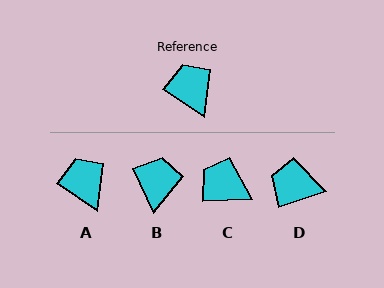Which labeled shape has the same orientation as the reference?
A.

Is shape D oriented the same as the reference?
No, it is off by about 52 degrees.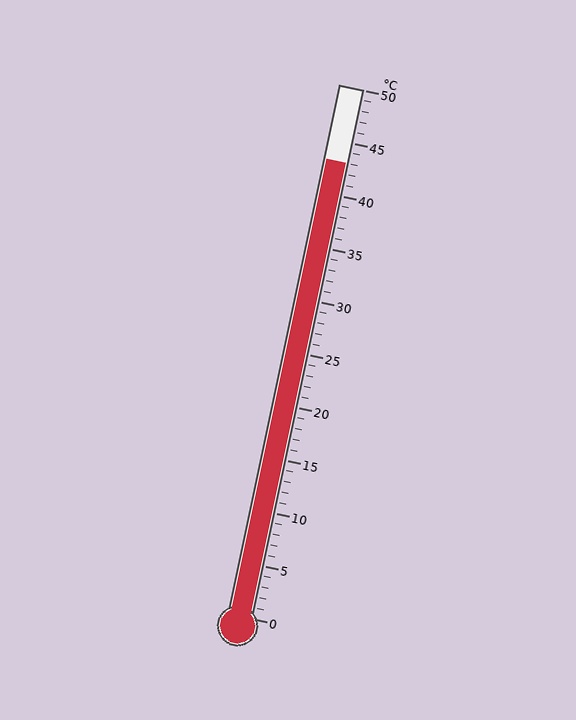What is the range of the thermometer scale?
The thermometer scale ranges from 0°C to 50°C.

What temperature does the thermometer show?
The thermometer shows approximately 43°C.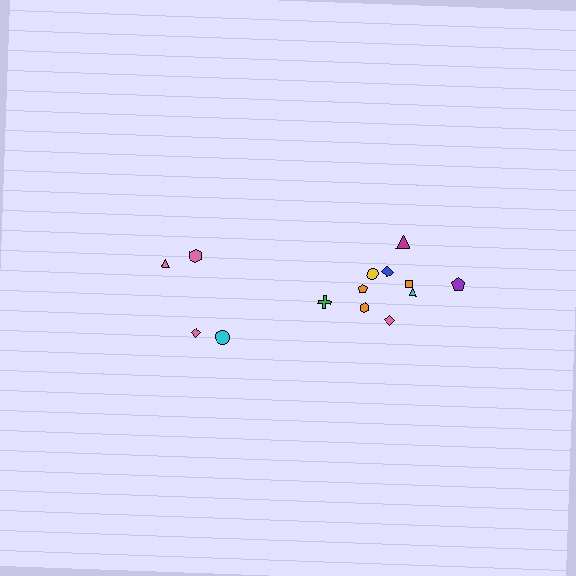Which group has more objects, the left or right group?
The right group.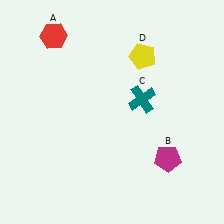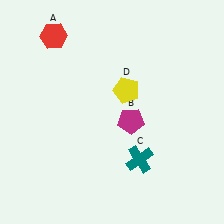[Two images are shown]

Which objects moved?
The objects that moved are: the magenta pentagon (B), the teal cross (C), the yellow pentagon (D).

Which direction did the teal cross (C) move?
The teal cross (C) moved down.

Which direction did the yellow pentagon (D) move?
The yellow pentagon (D) moved down.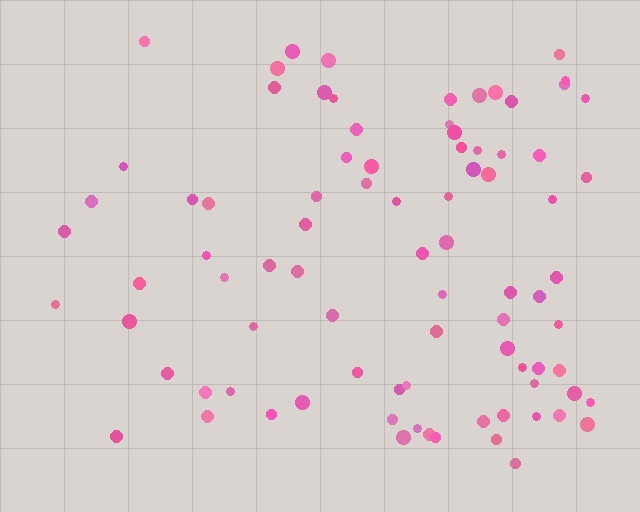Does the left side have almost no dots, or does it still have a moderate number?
Still a moderate number, just noticeably fewer than the right.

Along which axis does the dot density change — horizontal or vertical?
Horizontal.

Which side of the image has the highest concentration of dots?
The right.